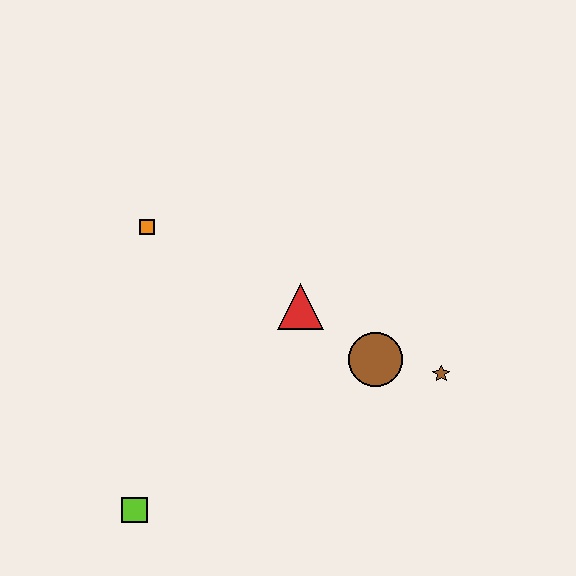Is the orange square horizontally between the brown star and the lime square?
Yes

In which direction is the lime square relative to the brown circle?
The lime square is to the left of the brown circle.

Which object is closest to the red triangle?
The brown circle is closest to the red triangle.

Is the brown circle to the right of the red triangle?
Yes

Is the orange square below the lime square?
No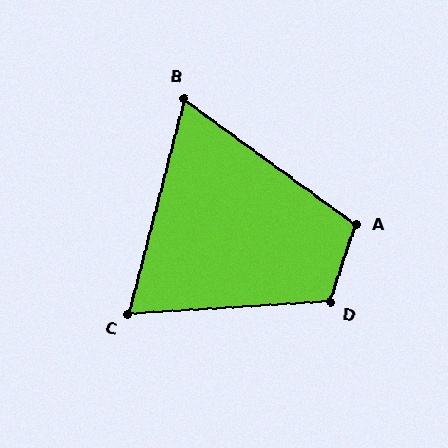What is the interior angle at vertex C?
Approximately 72 degrees (acute).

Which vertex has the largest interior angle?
D, at approximately 112 degrees.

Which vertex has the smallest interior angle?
B, at approximately 68 degrees.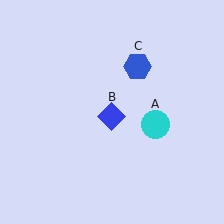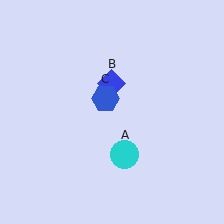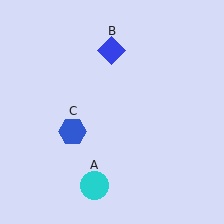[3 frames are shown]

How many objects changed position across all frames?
3 objects changed position: cyan circle (object A), blue diamond (object B), blue hexagon (object C).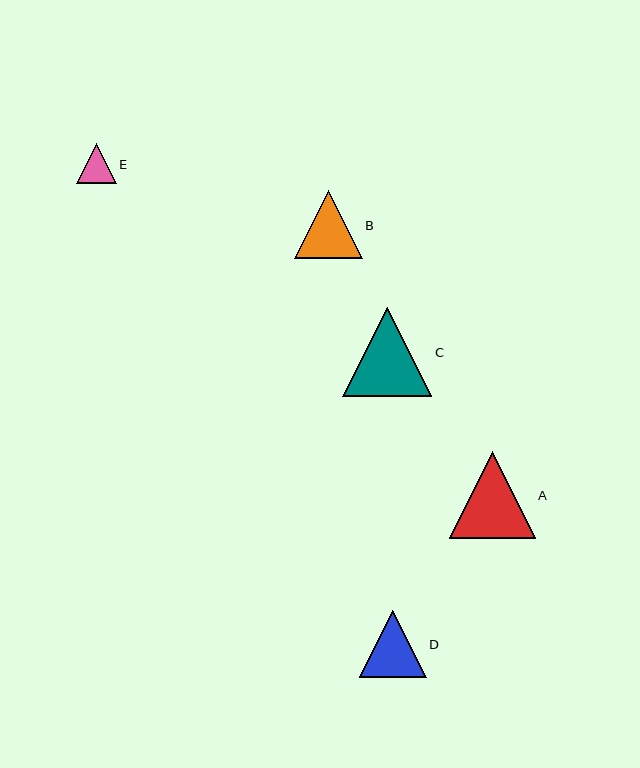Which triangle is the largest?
Triangle C is the largest with a size of approximately 89 pixels.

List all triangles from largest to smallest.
From largest to smallest: C, A, B, D, E.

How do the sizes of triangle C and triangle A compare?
Triangle C and triangle A are approximately the same size.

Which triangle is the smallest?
Triangle E is the smallest with a size of approximately 40 pixels.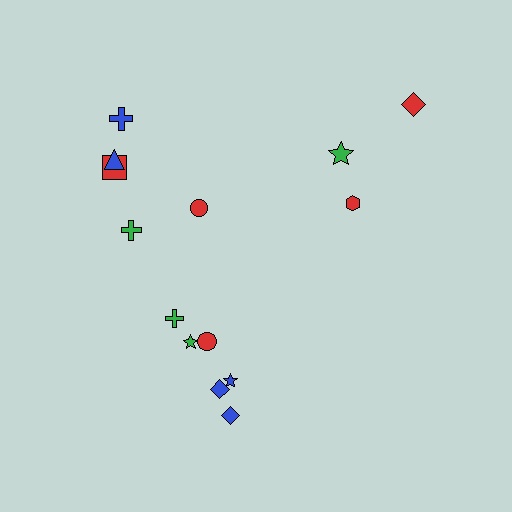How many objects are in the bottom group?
There are 6 objects.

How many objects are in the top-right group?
There are 3 objects.